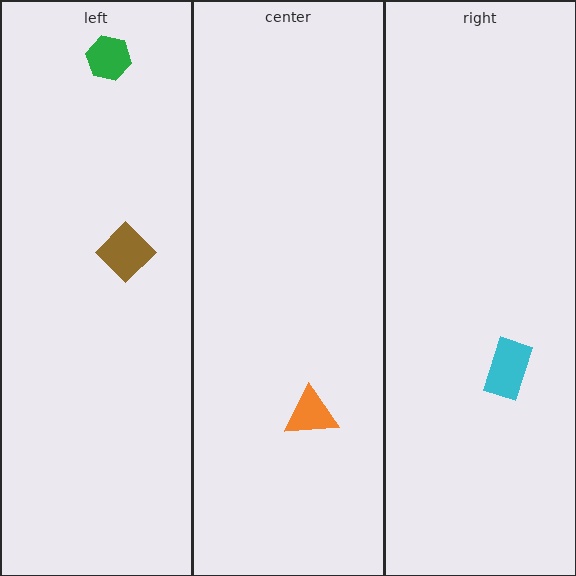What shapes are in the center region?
The orange triangle.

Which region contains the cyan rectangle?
The right region.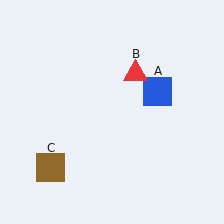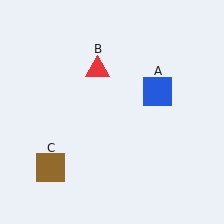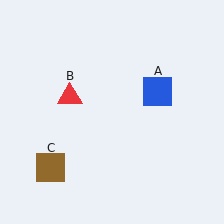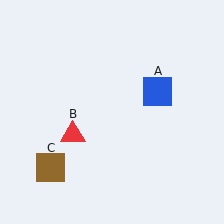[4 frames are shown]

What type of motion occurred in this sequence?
The red triangle (object B) rotated counterclockwise around the center of the scene.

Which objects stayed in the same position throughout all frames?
Blue square (object A) and brown square (object C) remained stationary.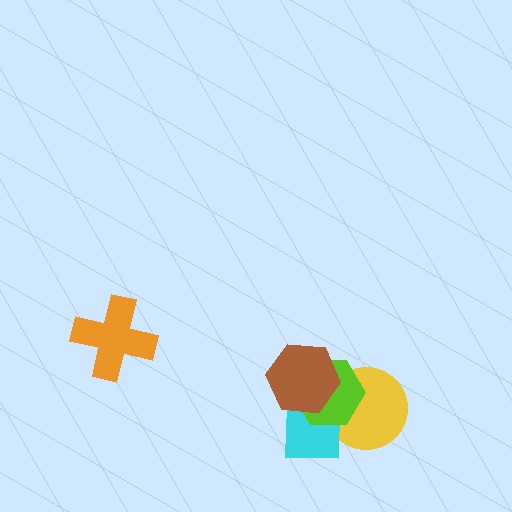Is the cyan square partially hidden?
Yes, it is partially covered by another shape.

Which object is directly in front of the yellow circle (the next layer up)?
The cyan square is directly in front of the yellow circle.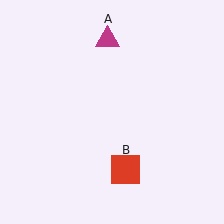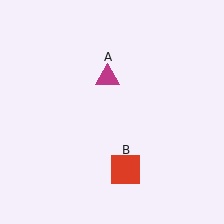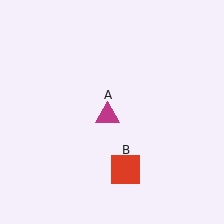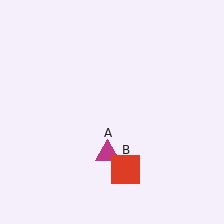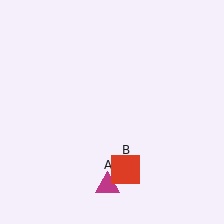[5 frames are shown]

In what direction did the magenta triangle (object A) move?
The magenta triangle (object A) moved down.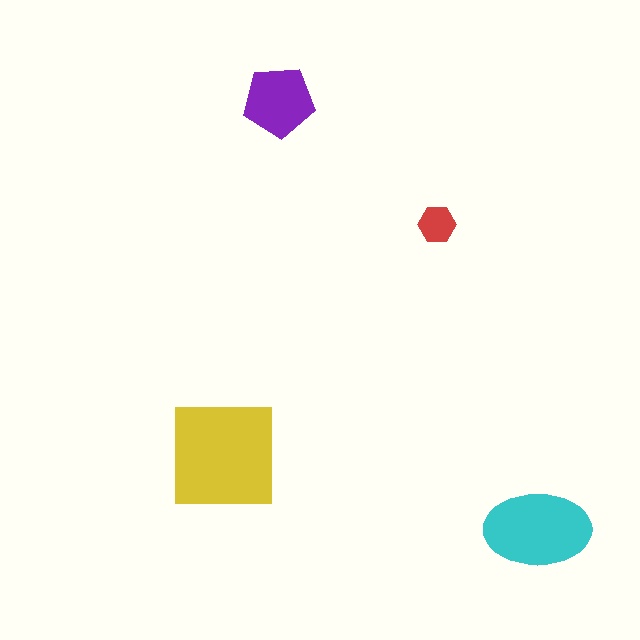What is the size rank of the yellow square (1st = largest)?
1st.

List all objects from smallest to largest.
The red hexagon, the purple pentagon, the cyan ellipse, the yellow square.